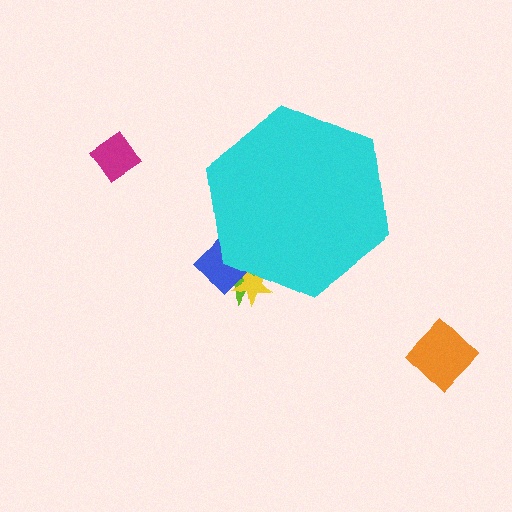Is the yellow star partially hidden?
Yes, the yellow star is partially hidden behind the cyan hexagon.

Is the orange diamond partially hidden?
No, the orange diamond is fully visible.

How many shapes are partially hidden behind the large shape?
3 shapes are partially hidden.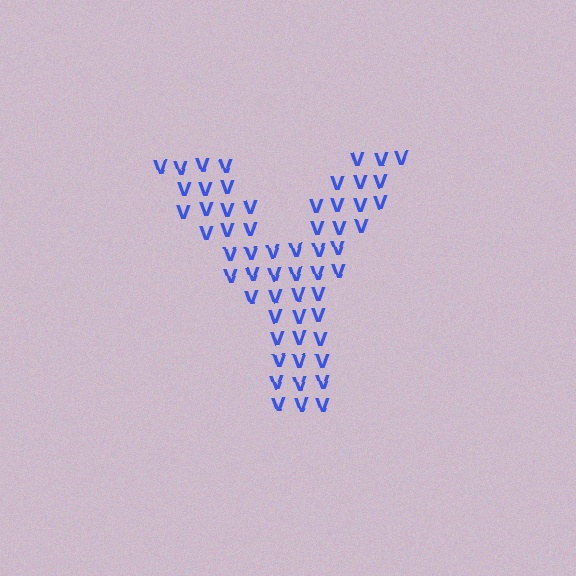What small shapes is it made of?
It is made of small letter V's.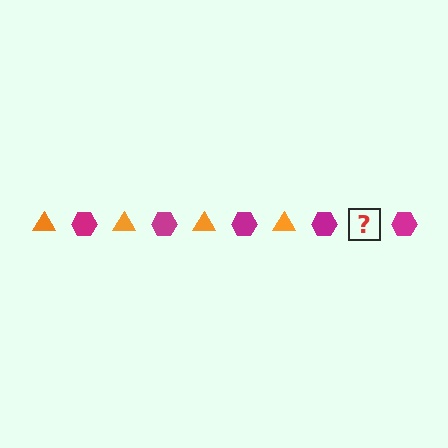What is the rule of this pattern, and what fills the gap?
The rule is that the pattern alternates between orange triangle and magenta hexagon. The gap should be filled with an orange triangle.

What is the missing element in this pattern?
The missing element is an orange triangle.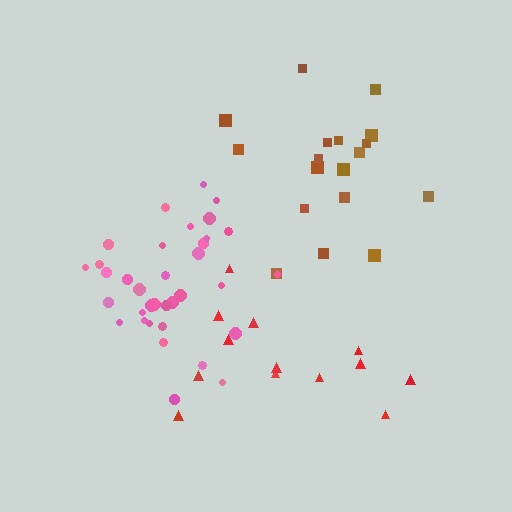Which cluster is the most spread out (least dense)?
Red.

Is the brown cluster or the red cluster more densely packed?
Brown.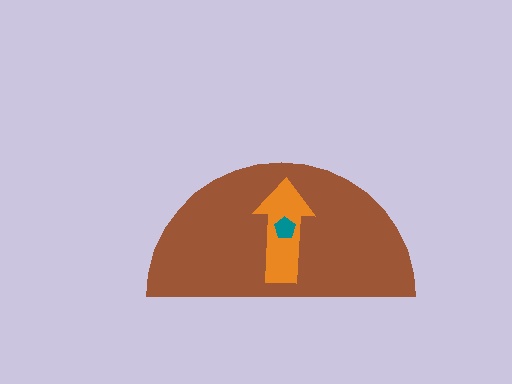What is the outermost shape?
The brown semicircle.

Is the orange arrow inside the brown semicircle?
Yes.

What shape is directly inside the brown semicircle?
The orange arrow.